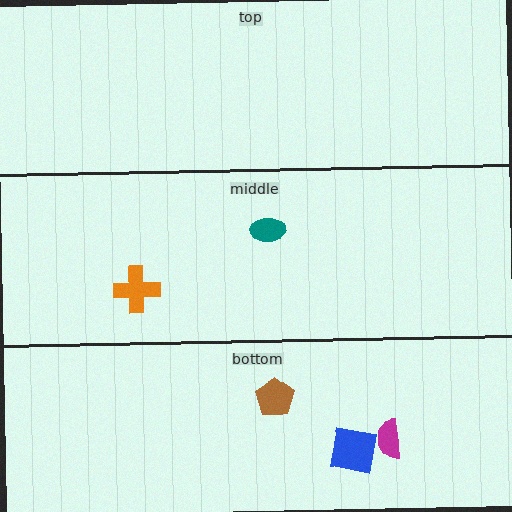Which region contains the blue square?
The bottom region.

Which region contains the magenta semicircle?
The bottom region.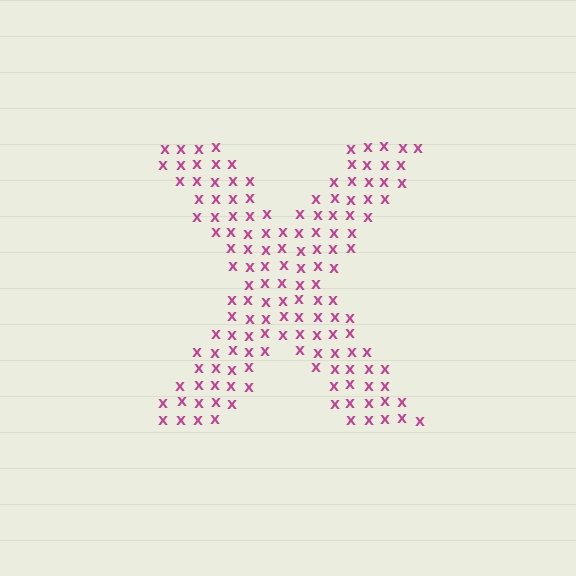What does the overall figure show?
The overall figure shows the letter X.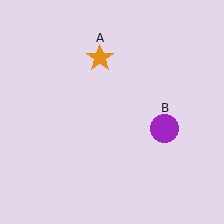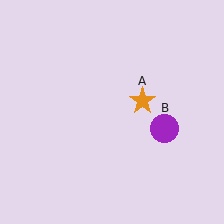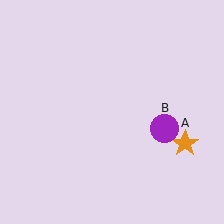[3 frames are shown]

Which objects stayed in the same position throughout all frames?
Purple circle (object B) remained stationary.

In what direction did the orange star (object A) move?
The orange star (object A) moved down and to the right.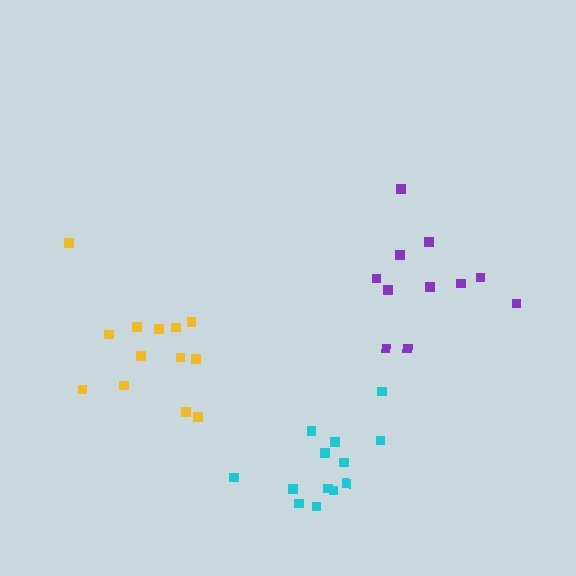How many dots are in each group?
Group 1: 13 dots, Group 2: 11 dots, Group 3: 13 dots (37 total).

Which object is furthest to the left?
The yellow cluster is leftmost.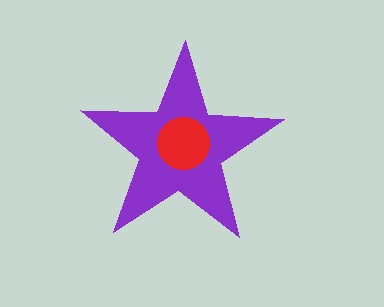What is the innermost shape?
The red circle.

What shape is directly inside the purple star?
The red circle.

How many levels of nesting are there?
2.